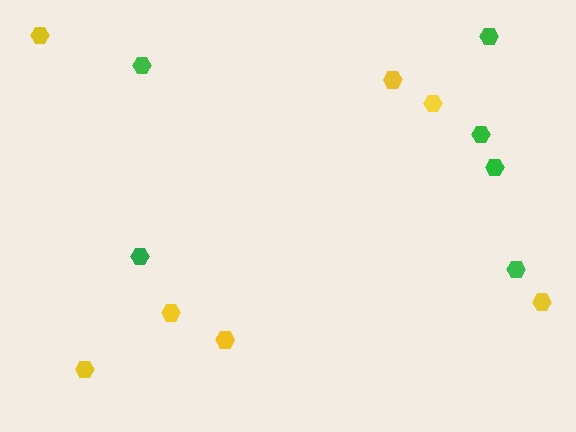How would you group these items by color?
There are 2 groups: one group of green hexagons (6) and one group of yellow hexagons (7).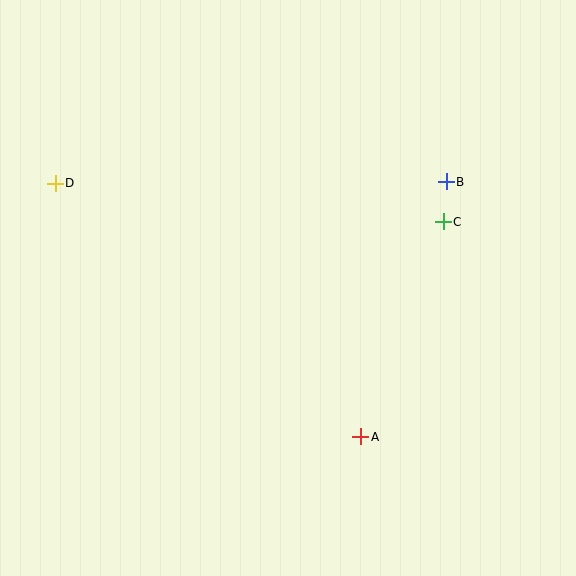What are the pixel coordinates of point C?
Point C is at (443, 222).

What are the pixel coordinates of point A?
Point A is at (361, 437).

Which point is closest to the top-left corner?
Point D is closest to the top-left corner.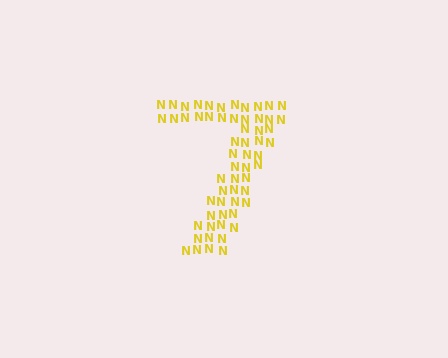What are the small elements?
The small elements are letter N's.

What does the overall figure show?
The overall figure shows the digit 7.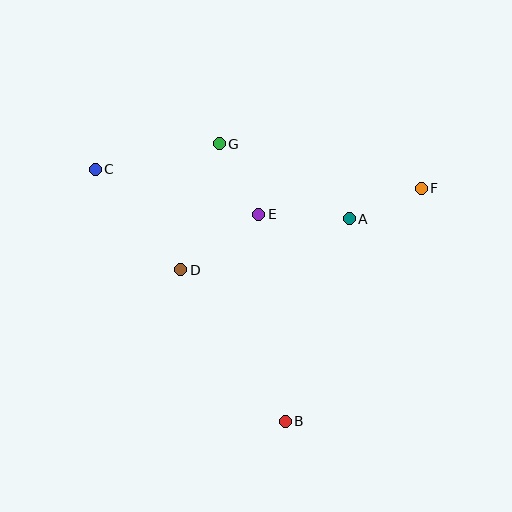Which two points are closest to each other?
Points A and F are closest to each other.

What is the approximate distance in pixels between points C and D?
The distance between C and D is approximately 132 pixels.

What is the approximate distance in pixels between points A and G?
The distance between A and G is approximately 150 pixels.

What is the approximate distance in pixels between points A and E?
The distance between A and E is approximately 91 pixels.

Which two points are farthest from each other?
Points C and F are farthest from each other.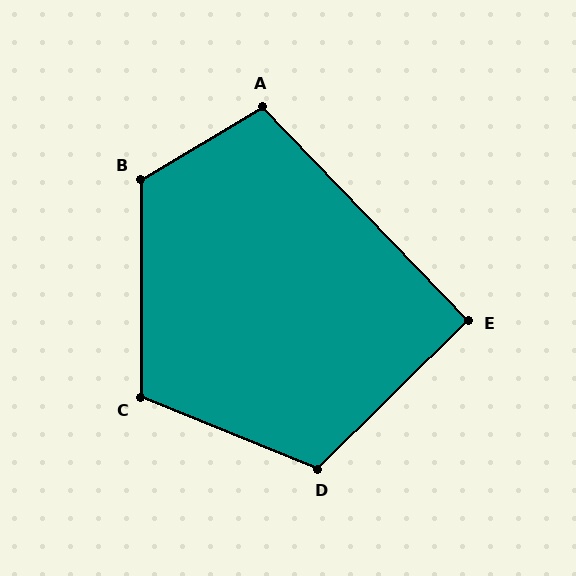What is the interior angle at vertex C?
Approximately 112 degrees (obtuse).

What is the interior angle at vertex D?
Approximately 113 degrees (obtuse).